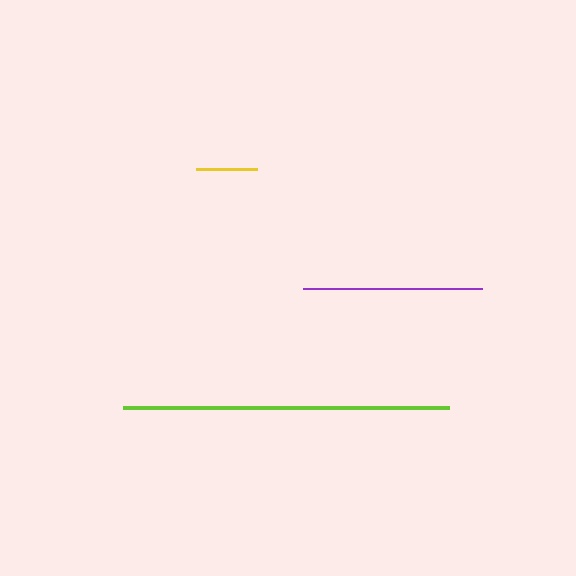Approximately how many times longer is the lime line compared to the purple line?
The lime line is approximately 1.8 times the length of the purple line.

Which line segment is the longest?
The lime line is the longest at approximately 326 pixels.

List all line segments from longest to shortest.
From longest to shortest: lime, purple, yellow.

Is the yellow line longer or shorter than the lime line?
The lime line is longer than the yellow line.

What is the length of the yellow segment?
The yellow segment is approximately 61 pixels long.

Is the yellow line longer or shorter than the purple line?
The purple line is longer than the yellow line.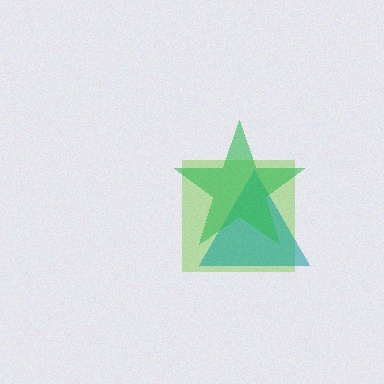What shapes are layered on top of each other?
The layered shapes are: a lime square, a teal triangle, a green star.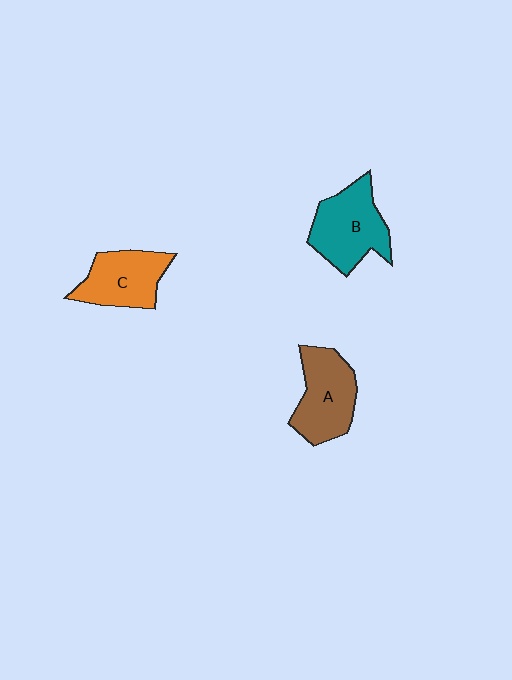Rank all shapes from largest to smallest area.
From largest to smallest: B (teal), A (brown), C (orange).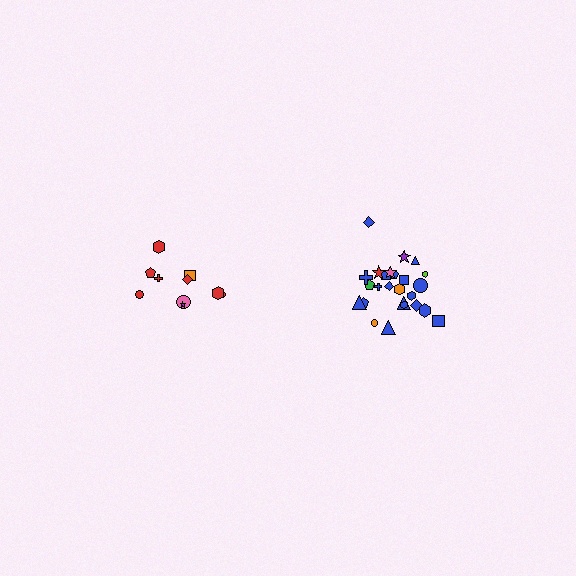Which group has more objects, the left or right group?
The right group.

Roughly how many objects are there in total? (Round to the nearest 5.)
Roughly 35 objects in total.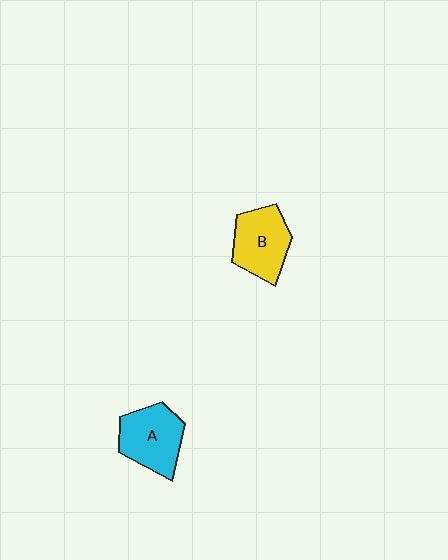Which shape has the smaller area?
Shape B (yellow).